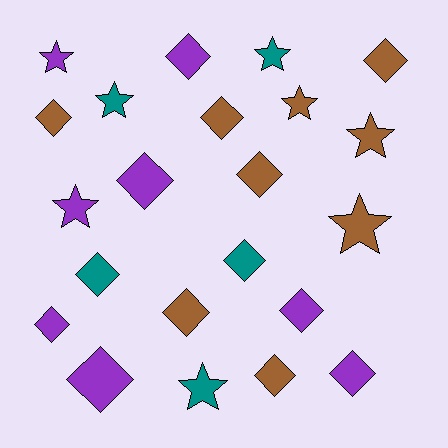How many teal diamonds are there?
There are 2 teal diamonds.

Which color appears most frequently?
Brown, with 9 objects.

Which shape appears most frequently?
Diamond, with 14 objects.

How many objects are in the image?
There are 22 objects.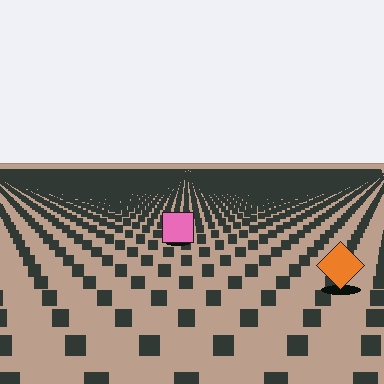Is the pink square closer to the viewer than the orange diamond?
No. The orange diamond is closer — you can tell from the texture gradient: the ground texture is coarser near it.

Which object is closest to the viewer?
The orange diamond is closest. The texture marks near it are larger and more spread out.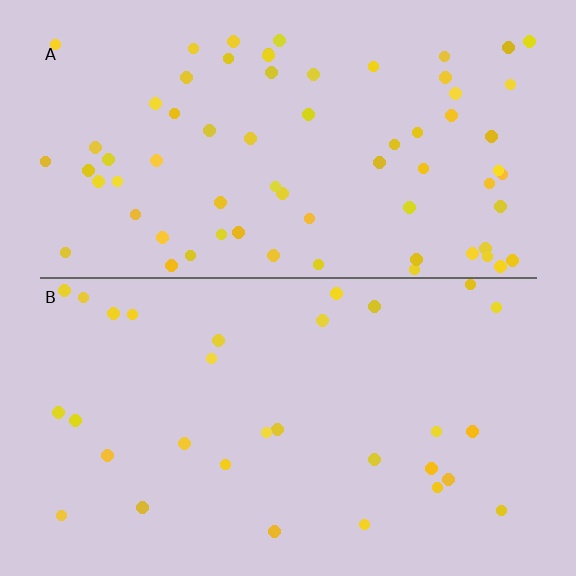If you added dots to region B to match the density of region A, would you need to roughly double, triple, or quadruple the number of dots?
Approximately double.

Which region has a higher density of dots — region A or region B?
A (the top).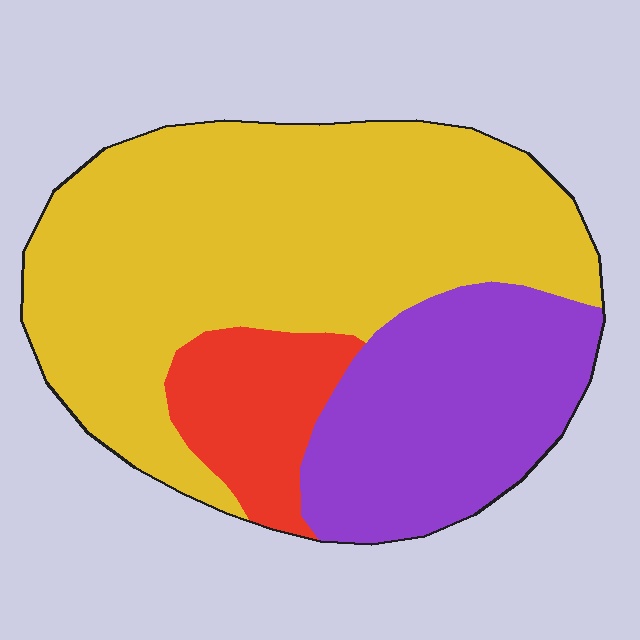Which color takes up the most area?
Yellow, at roughly 60%.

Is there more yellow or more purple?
Yellow.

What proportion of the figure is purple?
Purple covers roughly 30% of the figure.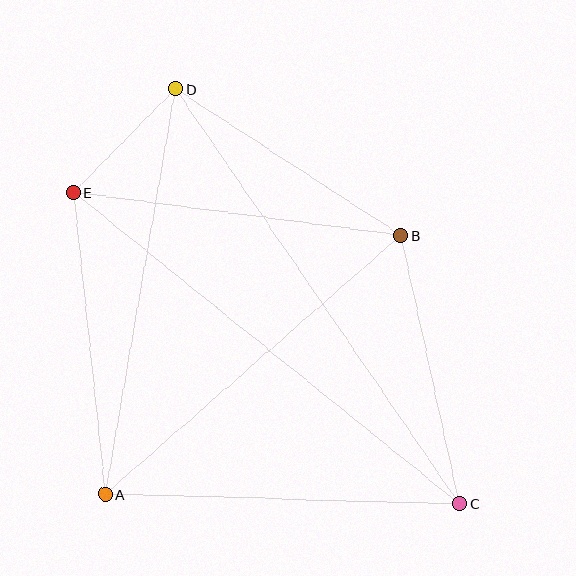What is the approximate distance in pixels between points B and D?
The distance between B and D is approximately 269 pixels.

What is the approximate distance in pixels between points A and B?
The distance between A and B is approximately 393 pixels.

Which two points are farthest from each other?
Points C and D are farthest from each other.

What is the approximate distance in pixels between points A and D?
The distance between A and D is approximately 411 pixels.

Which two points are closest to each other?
Points D and E are closest to each other.